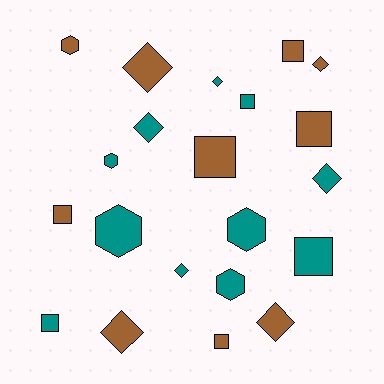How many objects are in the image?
There are 21 objects.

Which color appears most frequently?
Teal, with 11 objects.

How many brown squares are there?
There are 5 brown squares.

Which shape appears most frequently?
Square, with 8 objects.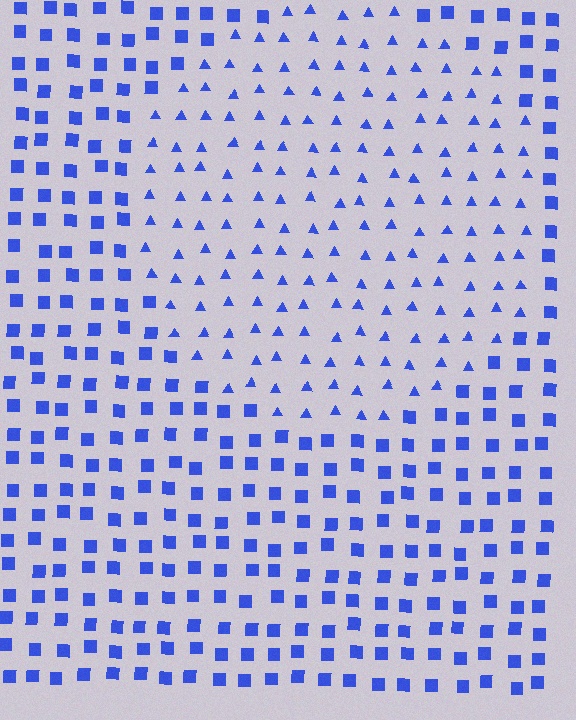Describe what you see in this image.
The image is filled with small blue elements arranged in a uniform grid. A circle-shaped region contains triangles, while the surrounding area contains squares. The boundary is defined purely by the change in element shape.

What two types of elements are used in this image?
The image uses triangles inside the circle region and squares outside it.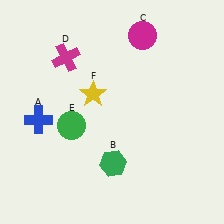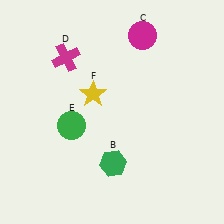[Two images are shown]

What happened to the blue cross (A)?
The blue cross (A) was removed in Image 2. It was in the bottom-left area of Image 1.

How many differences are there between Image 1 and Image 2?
There is 1 difference between the two images.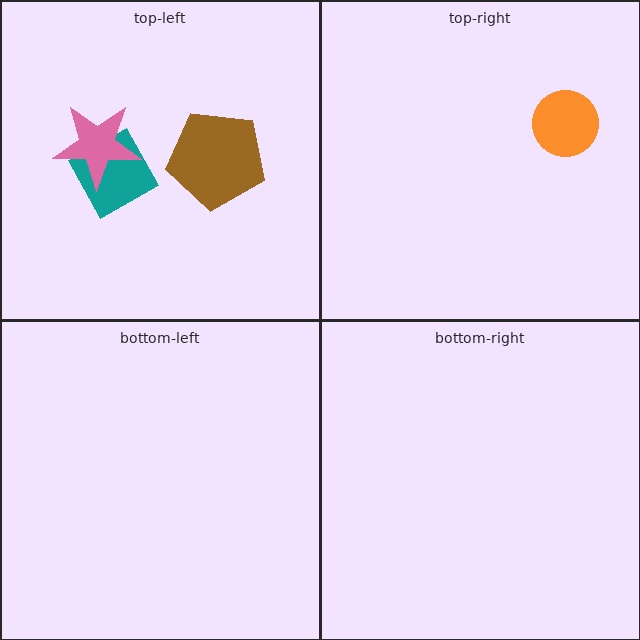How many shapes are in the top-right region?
1.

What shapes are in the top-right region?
The orange circle.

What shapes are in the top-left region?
The teal square, the brown pentagon, the pink star.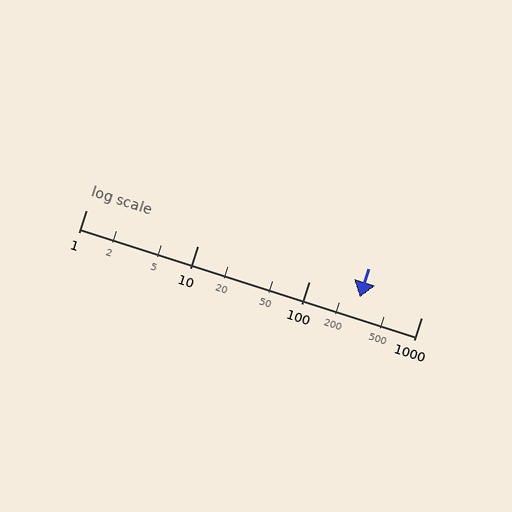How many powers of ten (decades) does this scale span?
The scale spans 3 decades, from 1 to 1000.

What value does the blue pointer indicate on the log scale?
The pointer indicates approximately 280.